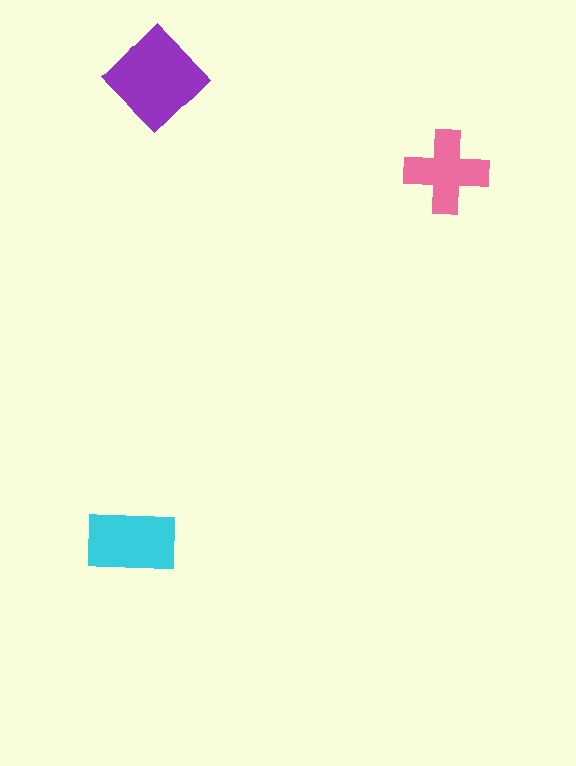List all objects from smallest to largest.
The pink cross, the cyan rectangle, the purple diamond.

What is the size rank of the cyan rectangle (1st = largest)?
2nd.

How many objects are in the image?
There are 3 objects in the image.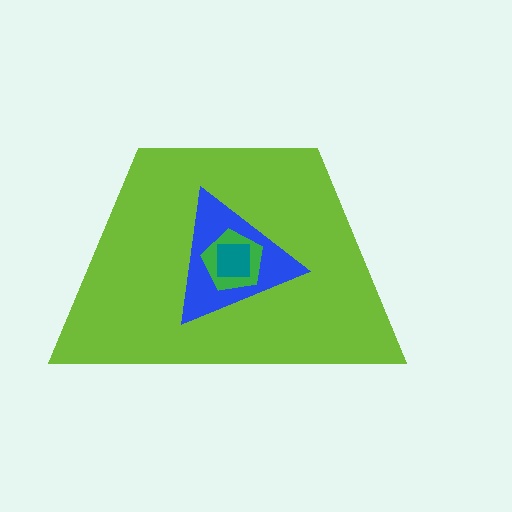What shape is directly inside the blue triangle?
The green pentagon.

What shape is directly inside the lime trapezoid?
The blue triangle.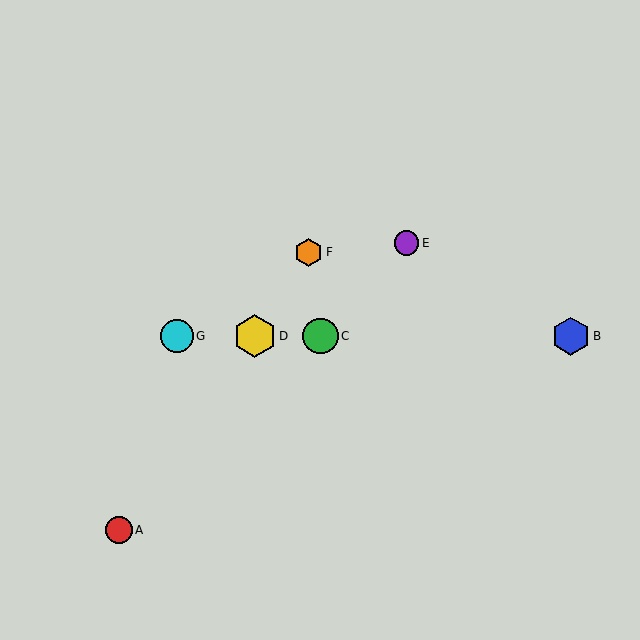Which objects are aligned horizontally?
Objects B, C, D, G are aligned horizontally.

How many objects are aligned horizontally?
4 objects (B, C, D, G) are aligned horizontally.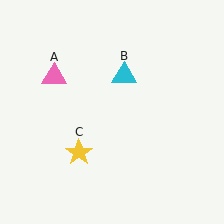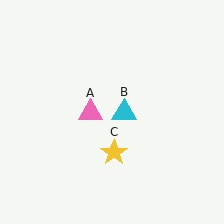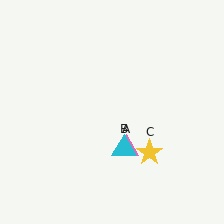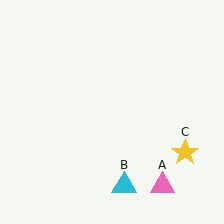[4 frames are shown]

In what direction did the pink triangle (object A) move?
The pink triangle (object A) moved down and to the right.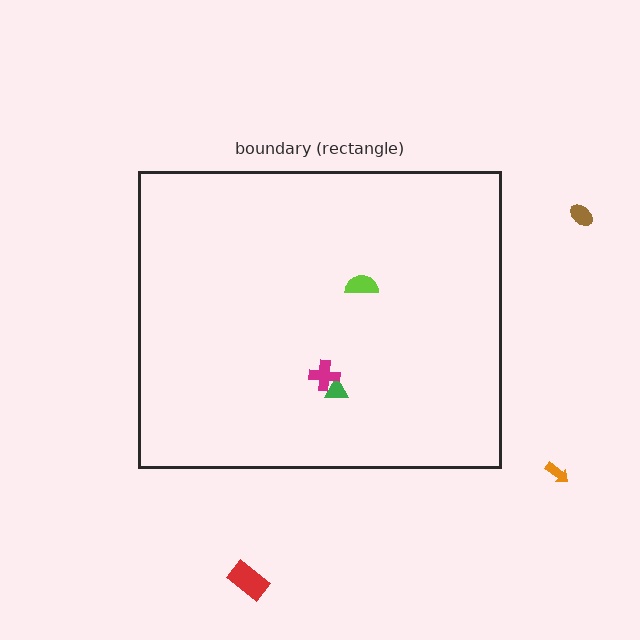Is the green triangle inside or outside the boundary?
Inside.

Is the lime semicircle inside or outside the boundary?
Inside.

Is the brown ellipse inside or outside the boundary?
Outside.